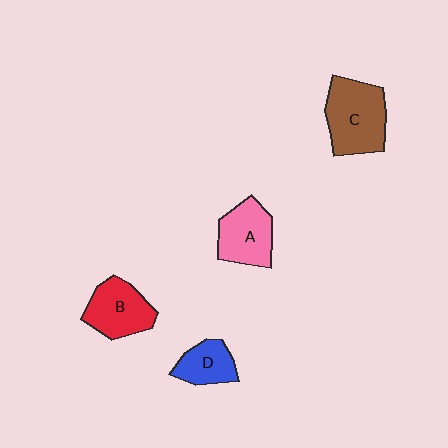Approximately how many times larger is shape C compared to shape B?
Approximately 1.3 times.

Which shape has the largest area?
Shape C (brown).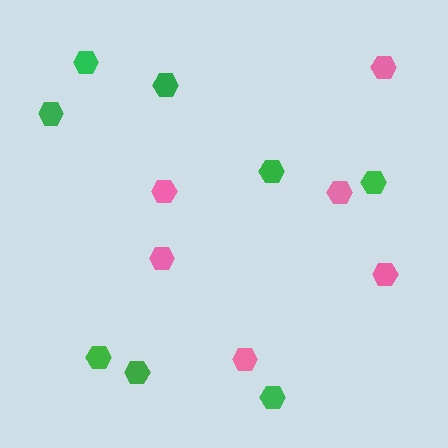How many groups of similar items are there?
There are 2 groups: one group of green hexagons (8) and one group of pink hexagons (6).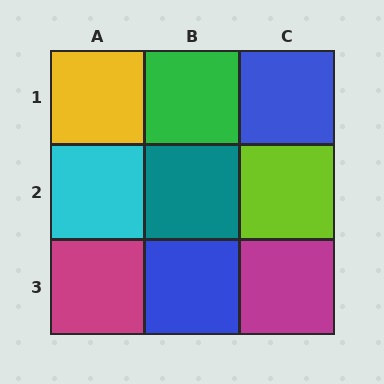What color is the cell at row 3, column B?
Blue.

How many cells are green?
1 cell is green.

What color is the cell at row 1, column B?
Green.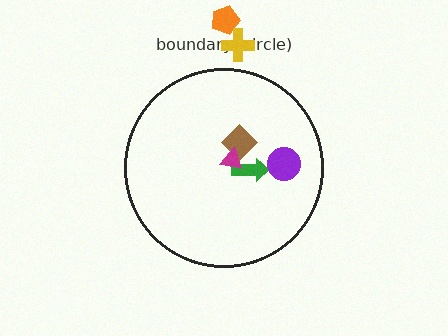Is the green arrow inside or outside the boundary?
Inside.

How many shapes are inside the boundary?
4 inside, 2 outside.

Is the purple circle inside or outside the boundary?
Inside.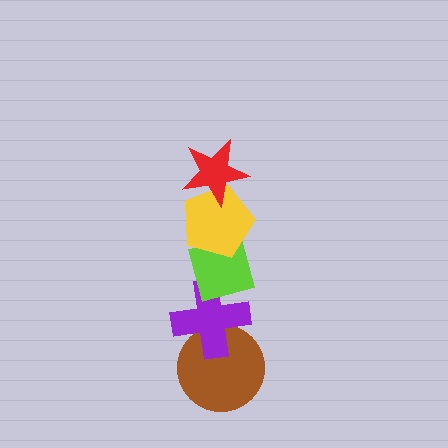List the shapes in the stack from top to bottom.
From top to bottom: the red star, the yellow pentagon, the lime square, the purple cross, the brown circle.